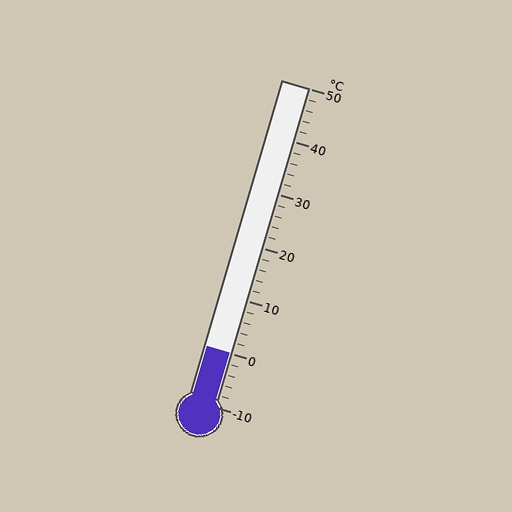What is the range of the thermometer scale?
The thermometer scale ranges from -10°C to 50°C.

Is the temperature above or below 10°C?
The temperature is below 10°C.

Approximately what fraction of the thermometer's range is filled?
The thermometer is filled to approximately 15% of its range.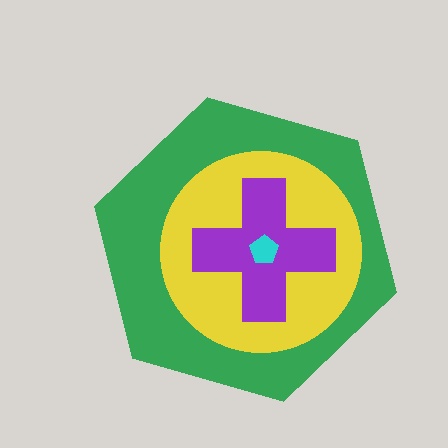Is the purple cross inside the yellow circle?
Yes.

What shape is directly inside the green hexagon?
The yellow circle.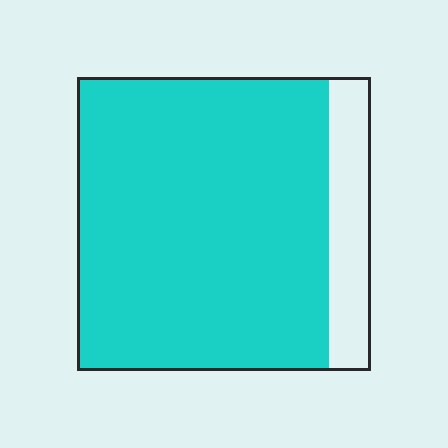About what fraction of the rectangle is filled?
About seven eighths (7/8).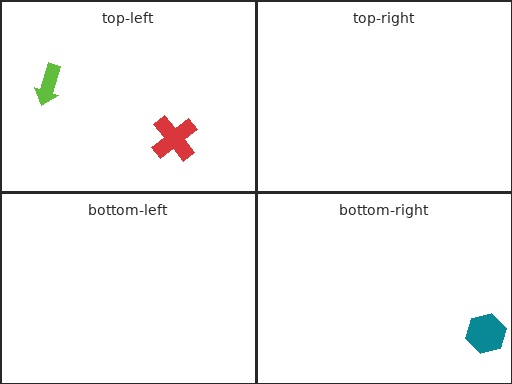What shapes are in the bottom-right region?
The teal hexagon.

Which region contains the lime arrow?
The top-left region.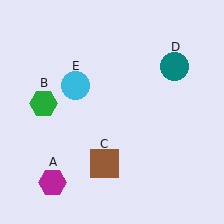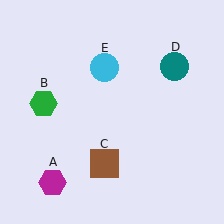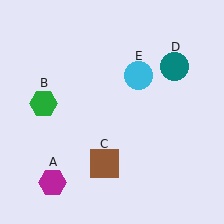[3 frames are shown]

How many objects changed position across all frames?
1 object changed position: cyan circle (object E).